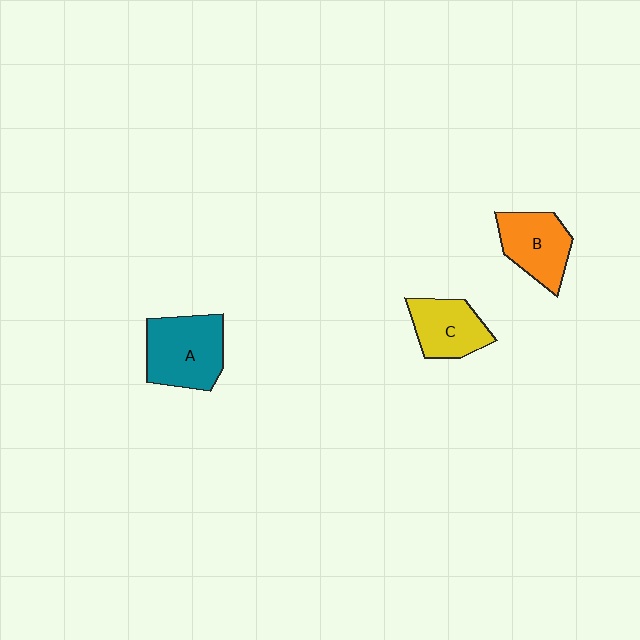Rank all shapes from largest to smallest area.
From largest to smallest: A (teal), B (orange), C (yellow).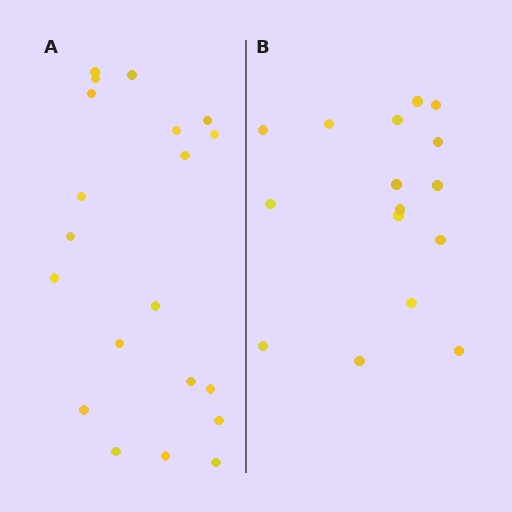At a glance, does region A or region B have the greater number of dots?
Region A (the left region) has more dots.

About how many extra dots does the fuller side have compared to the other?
Region A has about 4 more dots than region B.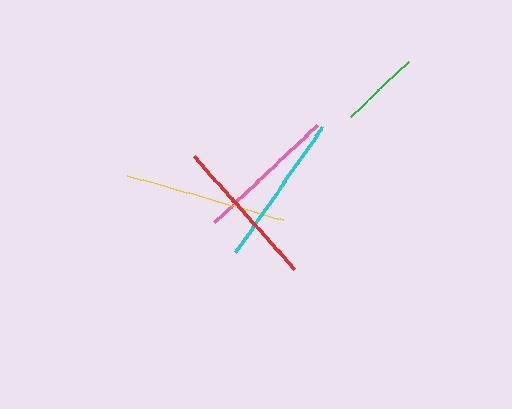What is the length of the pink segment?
The pink segment is approximately 141 pixels long.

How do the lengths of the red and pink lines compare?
The red and pink lines are approximately the same length.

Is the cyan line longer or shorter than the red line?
The cyan line is longer than the red line.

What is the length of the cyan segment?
The cyan segment is approximately 153 pixels long.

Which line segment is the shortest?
The green line is the shortest at approximately 80 pixels.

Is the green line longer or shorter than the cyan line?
The cyan line is longer than the green line.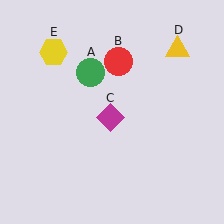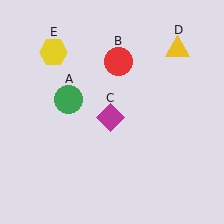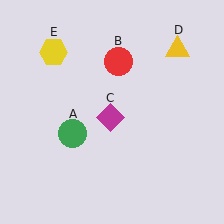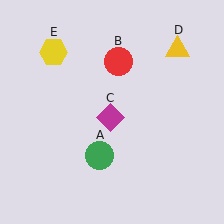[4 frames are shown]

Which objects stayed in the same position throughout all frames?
Red circle (object B) and magenta diamond (object C) and yellow triangle (object D) and yellow hexagon (object E) remained stationary.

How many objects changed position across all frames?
1 object changed position: green circle (object A).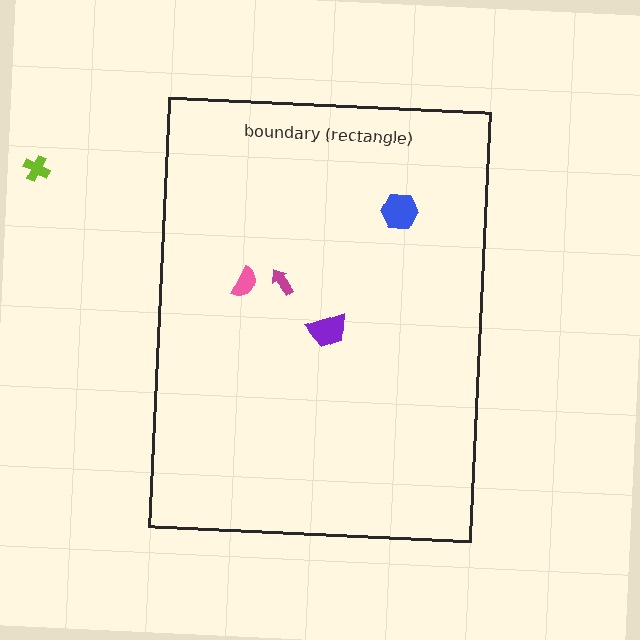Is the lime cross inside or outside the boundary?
Outside.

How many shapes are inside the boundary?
4 inside, 1 outside.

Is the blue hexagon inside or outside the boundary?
Inside.